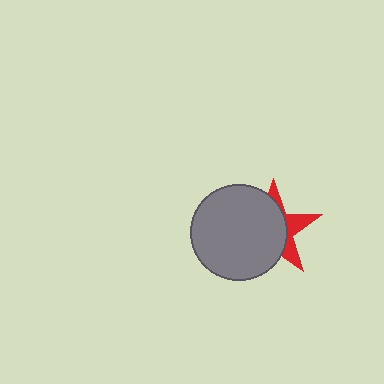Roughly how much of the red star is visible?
A small part of it is visible (roughly 33%).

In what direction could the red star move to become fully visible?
The red star could move right. That would shift it out from behind the gray circle entirely.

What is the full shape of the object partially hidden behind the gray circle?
The partially hidden object is a red star.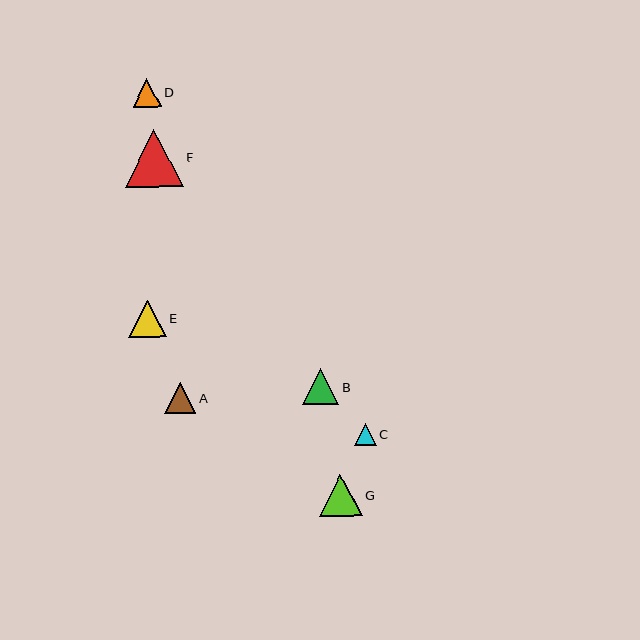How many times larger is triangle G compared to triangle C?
Triangle G is approximately 2.0 times the size of triangle C.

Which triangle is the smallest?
Triangle C is the smallest with a size of approximately 22 pixels.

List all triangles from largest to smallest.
From largest to smallest: F, G, E, B, A, D, C.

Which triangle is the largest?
Triangle F is the largest with a size of approximately 58 pixels.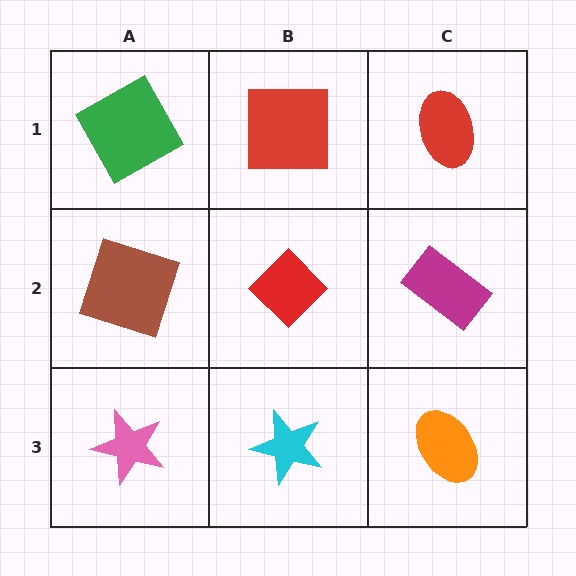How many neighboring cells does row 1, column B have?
3.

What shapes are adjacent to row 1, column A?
A brown square (row 2, column A), a red square (row 1, column B).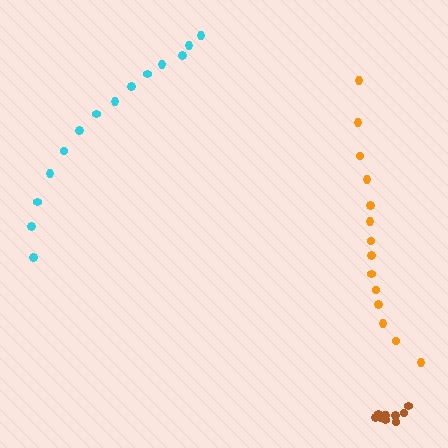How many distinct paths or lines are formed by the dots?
There are 3 distinct paths.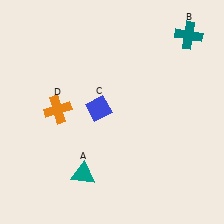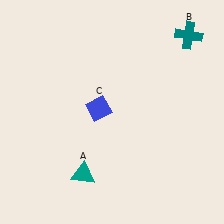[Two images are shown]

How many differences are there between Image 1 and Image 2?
There is 1 difference between the two images.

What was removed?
The orange cross (D) was removed in Image 2.